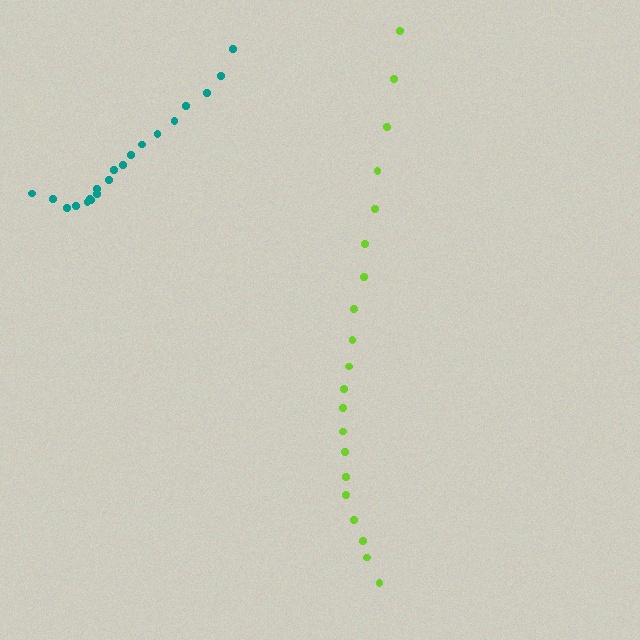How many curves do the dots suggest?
There are 2 distinct paths.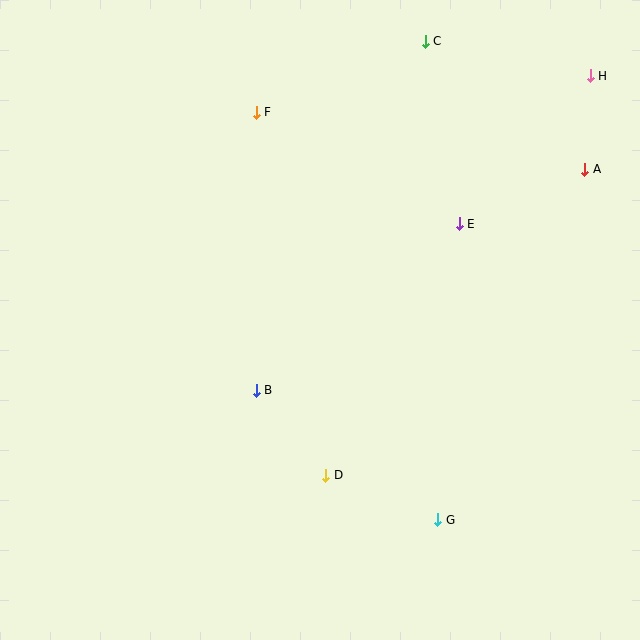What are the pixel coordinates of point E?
Point E is at (459, 224).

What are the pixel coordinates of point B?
Point B is at (256, 390).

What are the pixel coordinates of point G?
Point G is at (438, 520).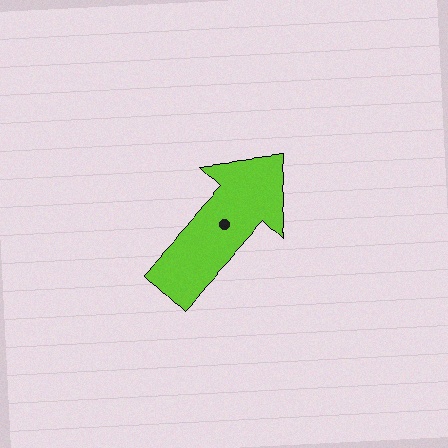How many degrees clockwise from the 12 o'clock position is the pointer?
Approximately 43 degrees.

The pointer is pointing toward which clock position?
Roughly 1 o'clock.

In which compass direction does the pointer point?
Northeast.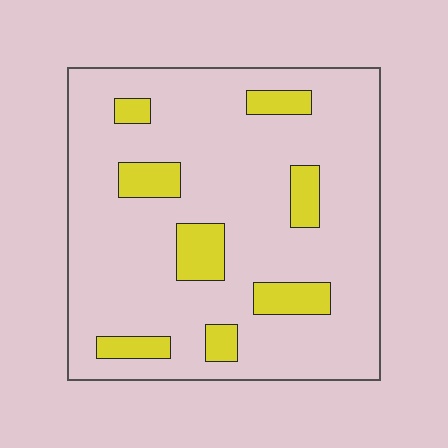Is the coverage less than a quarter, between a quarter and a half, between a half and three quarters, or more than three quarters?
Less than a quarter.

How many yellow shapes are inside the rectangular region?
8.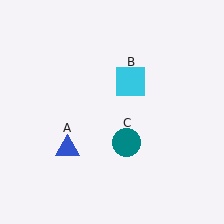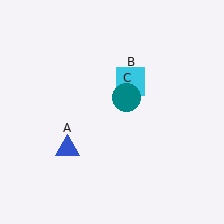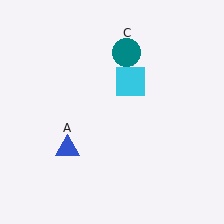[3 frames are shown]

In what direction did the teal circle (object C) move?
The teal circle (object C) moved up.